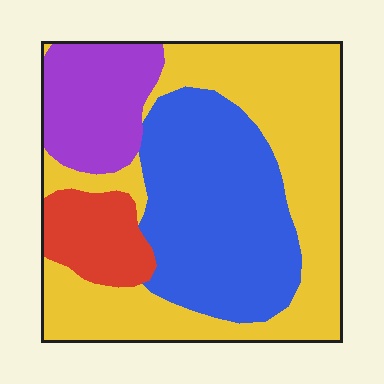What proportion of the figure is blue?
Blue covers around 35% of the figure.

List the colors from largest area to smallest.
From largest to smallest: yellow, blue, purple, red.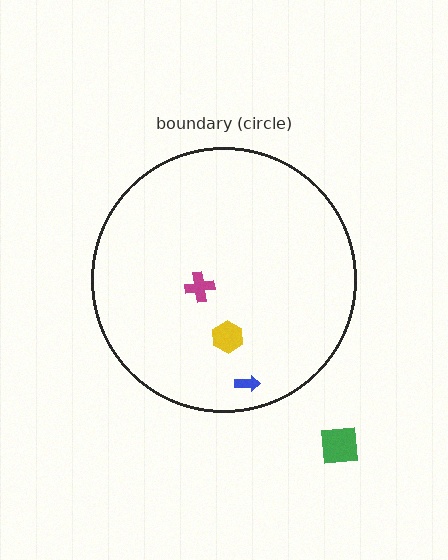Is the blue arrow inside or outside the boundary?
Inside.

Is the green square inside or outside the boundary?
Outside.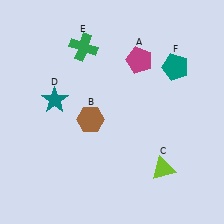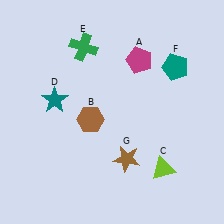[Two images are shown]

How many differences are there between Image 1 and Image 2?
There is 1 difference between the two images.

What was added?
A brown star (G) was added in Image 2.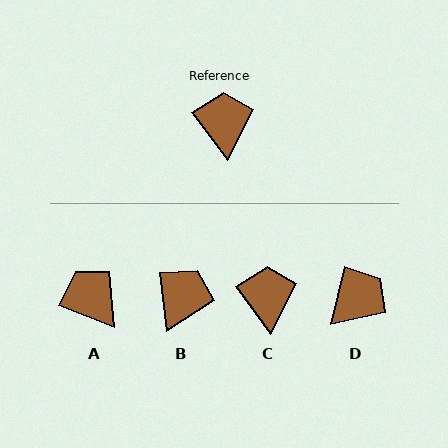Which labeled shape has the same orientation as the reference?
C.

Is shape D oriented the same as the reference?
No, it is off by about 51 degrees.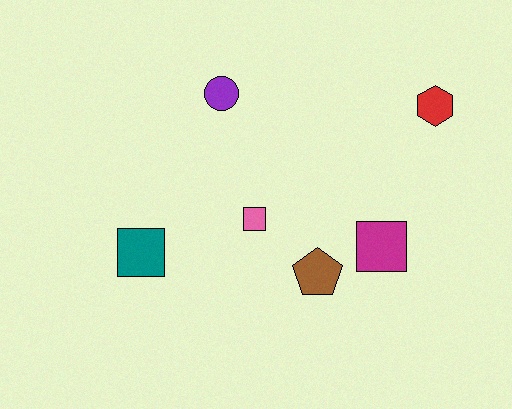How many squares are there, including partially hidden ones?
There are 3 squares.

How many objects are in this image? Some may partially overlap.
There are 6 objects.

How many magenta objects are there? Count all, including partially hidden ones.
There is 1 magenta object.